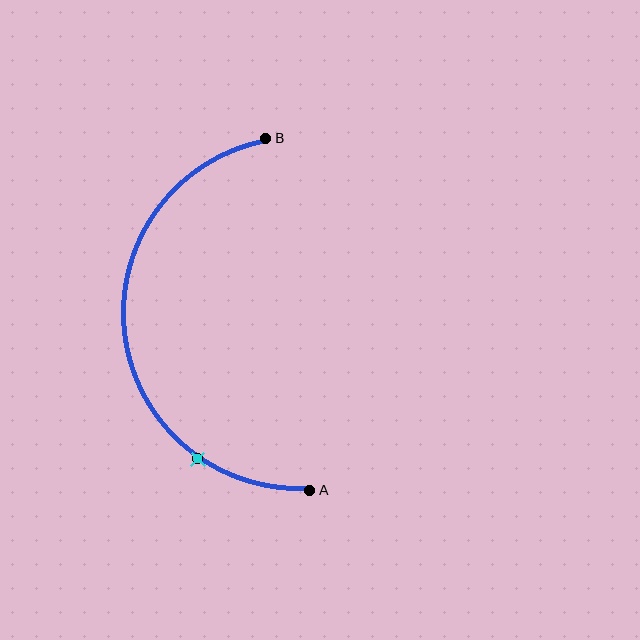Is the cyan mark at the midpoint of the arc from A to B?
No. The cyan mark lies on the arc but is closer to endpoint A. The arc midpoint would be at the point on the curve equidistant along the arc from both A and B.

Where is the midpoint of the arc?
The arc midpoint is the point on the curve farthest from the straight line joining A and B. It sits to the left of that line.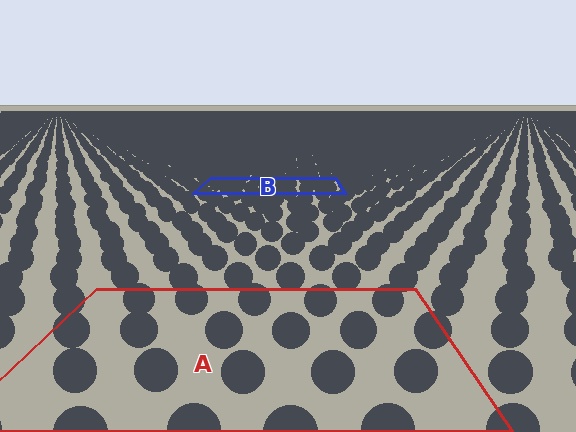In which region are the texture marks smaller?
The texture marks are smaller in region B, because it is farther away.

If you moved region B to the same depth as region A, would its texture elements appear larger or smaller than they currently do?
They would appear larger. At a closer depth, the same texture elements are projected at a bigger on-screen size.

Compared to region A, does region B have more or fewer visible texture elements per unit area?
Region B has more texture elements per unit area — they are packed more densely because it is farther away.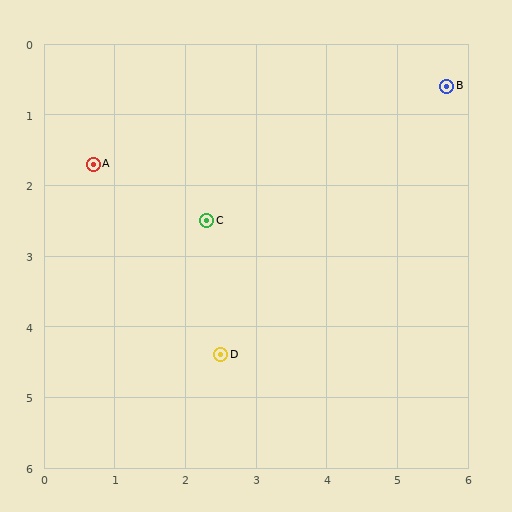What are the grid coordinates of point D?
Point D is at approximately (2.5, 4.4).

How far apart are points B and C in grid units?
Points B and C are about 3.9 grid units apart.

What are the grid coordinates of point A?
Point A is at approximately (0.7, 1.7).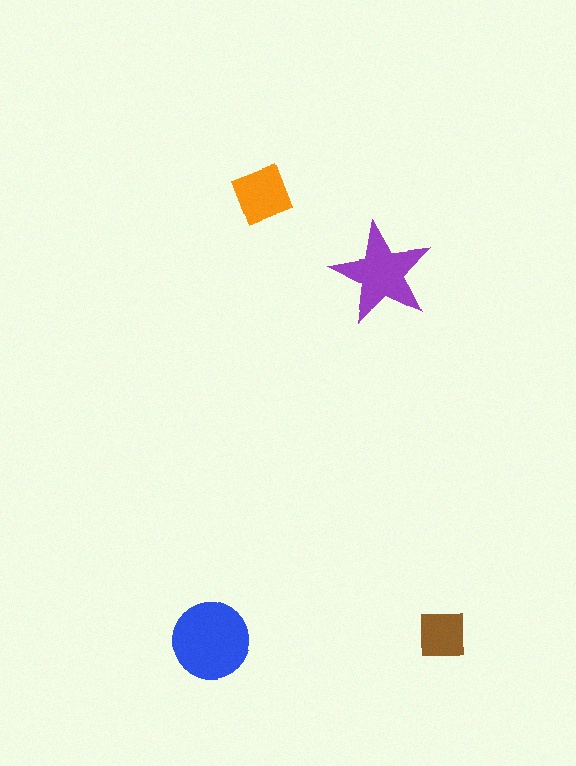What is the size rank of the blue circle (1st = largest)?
1st.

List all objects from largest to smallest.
The blue circle, the purple star, the orange diamond, the brown square.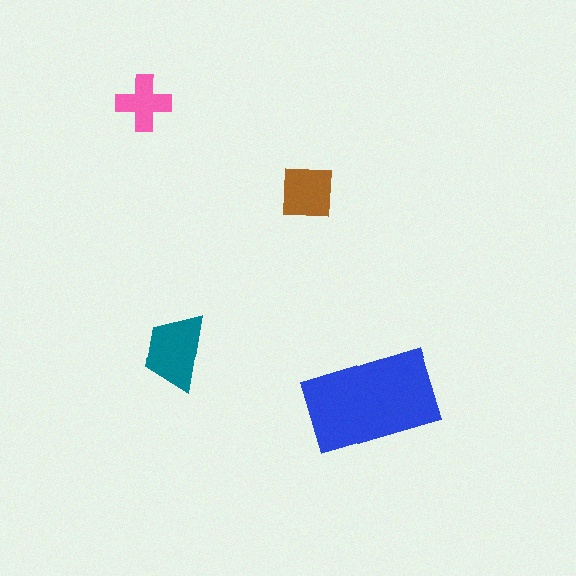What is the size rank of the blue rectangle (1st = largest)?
1st.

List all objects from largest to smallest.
The blue rectangle, the teal trapezoid, the brown square, the pink cross.